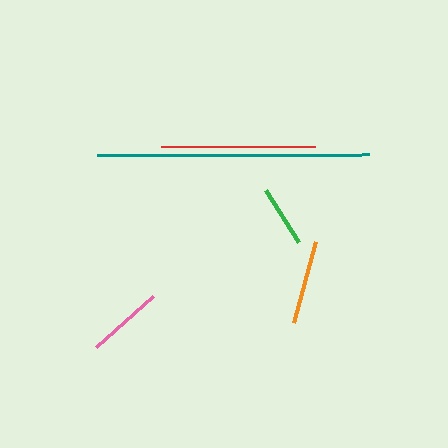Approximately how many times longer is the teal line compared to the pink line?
The teal line is approximately 3.5 times the length of the pink line.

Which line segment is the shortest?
The green line is the shortest at approximately 62 pixels.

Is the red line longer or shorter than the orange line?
The red line is longer than the orange line.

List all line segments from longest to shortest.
From longest to shortest: teal, red, orange, pink, green.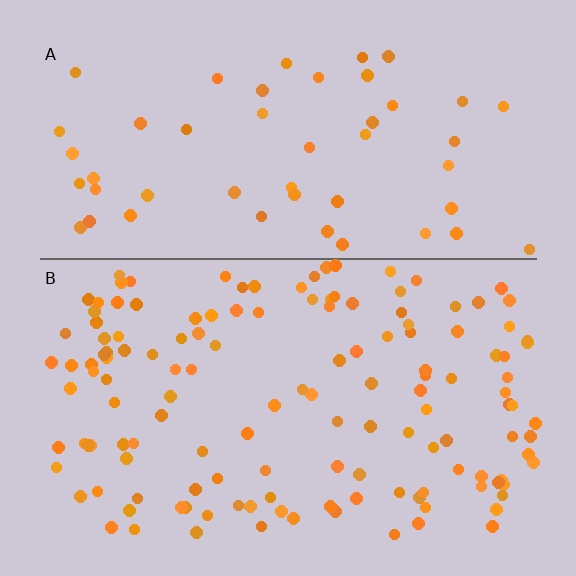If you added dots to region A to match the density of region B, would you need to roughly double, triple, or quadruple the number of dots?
Approximately triple.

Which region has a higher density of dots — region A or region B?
B (the bottom).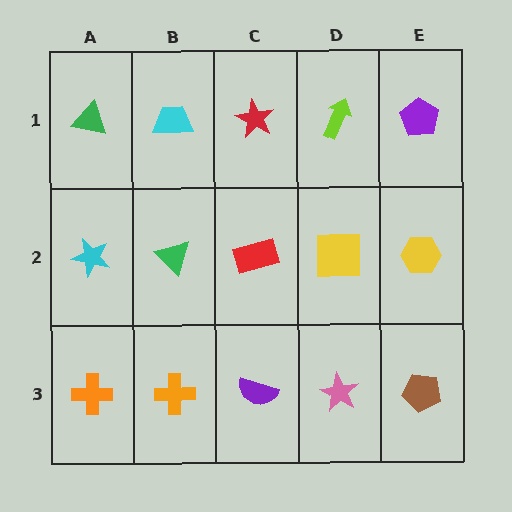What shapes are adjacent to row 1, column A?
A cyan star (row 2, column A), a cyan trapezoid (row 1, column B).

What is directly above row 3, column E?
A yellow hexagon.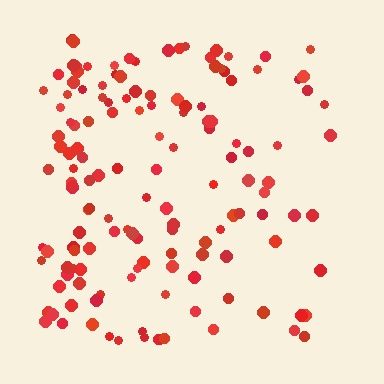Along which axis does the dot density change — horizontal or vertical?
Horizontal.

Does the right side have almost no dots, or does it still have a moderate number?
Still a moderate number, just noticeably fewer than the left.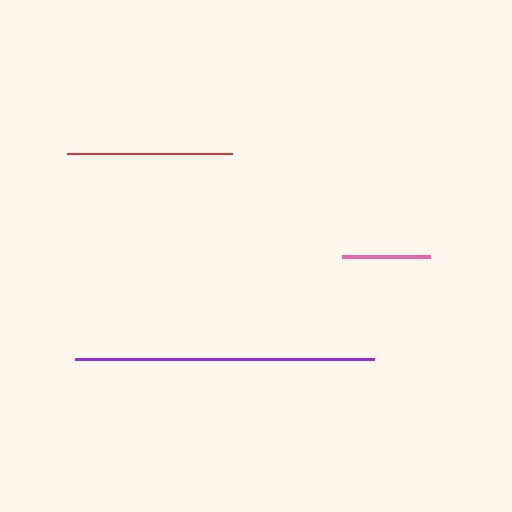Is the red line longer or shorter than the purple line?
The purple line is longer than the red line.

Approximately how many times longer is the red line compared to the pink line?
The red line is approximately 1.9 times the length of the pink line.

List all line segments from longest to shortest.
From longest to shortest: purple, red, pink.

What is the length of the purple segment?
The purple segment is approximately 299 pixels long.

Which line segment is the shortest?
The pink line is the shortest at approximately 88 pixels.